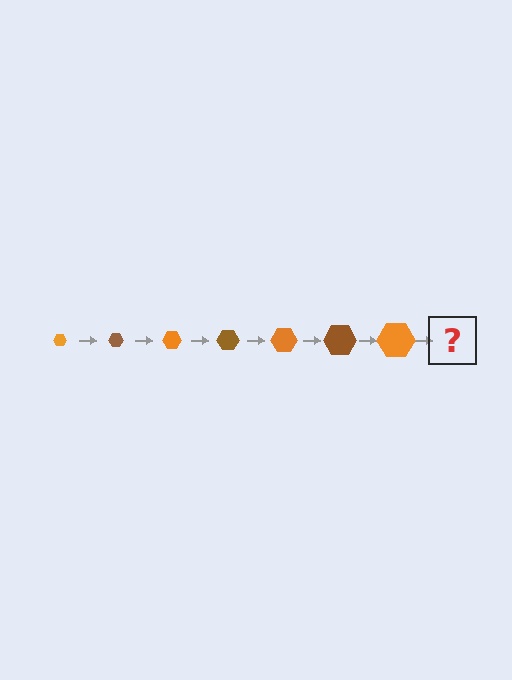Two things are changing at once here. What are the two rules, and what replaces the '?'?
The two rules are that the hexagon grows larger each step and the color cycles through orange and brown. The '?' should be a brown hexagon, larger than the previous one.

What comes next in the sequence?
The next element should be a brown hexagon, larger than the previous one.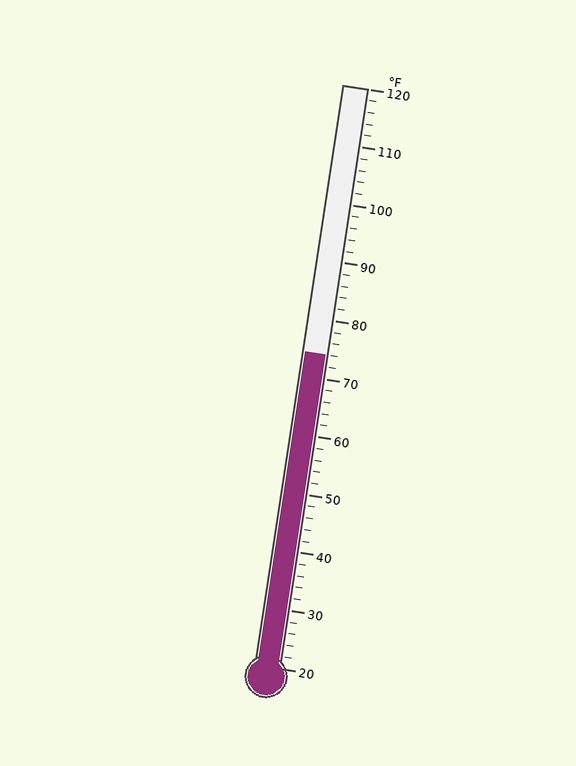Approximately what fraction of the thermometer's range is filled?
The thermometer is filled to approximately 55% of its range.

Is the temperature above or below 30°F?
The temperature is above 30°F.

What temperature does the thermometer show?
The thermometer shows approximately 74°F.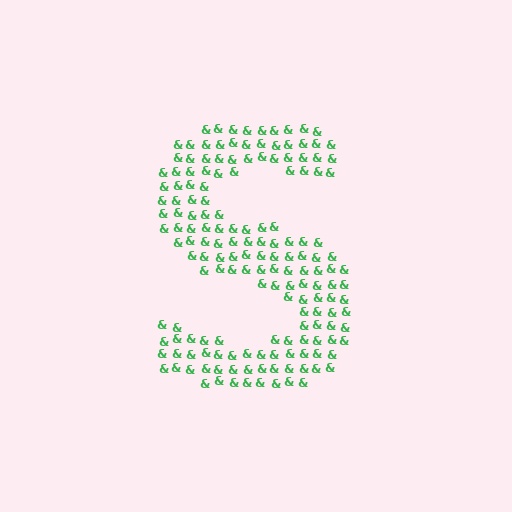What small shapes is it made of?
It is made of small ampersands.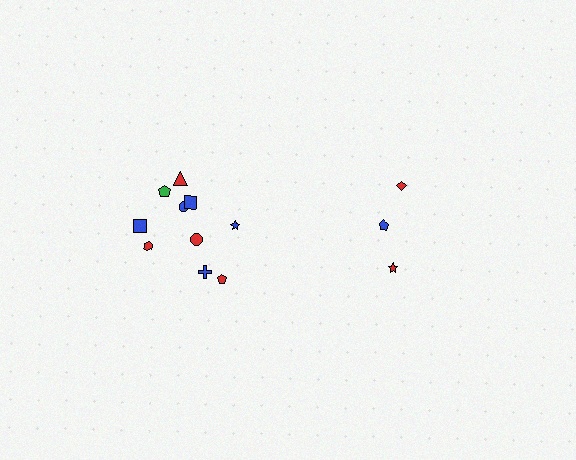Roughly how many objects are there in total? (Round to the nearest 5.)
Roughly 15 objects in total.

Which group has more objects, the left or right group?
The left group.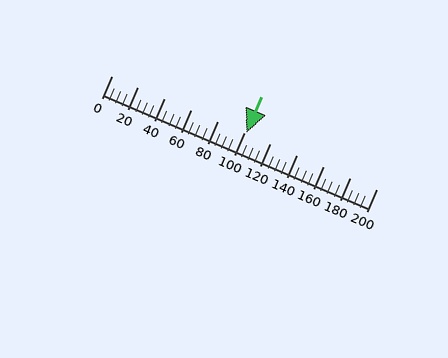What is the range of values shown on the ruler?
The ruler shows values from 0 to 200.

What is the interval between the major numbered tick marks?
The major tick marks are spaced 20 units apart.